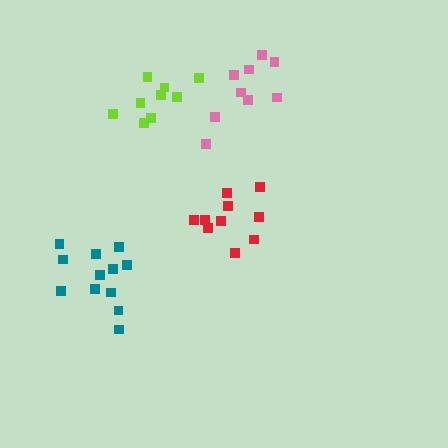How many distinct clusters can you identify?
There are 4 distinct clusters.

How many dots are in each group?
Group 1: 9 dots, Group 2: 10 dots, Group 3: 9 dots, Group 4: 12 dots (40 total).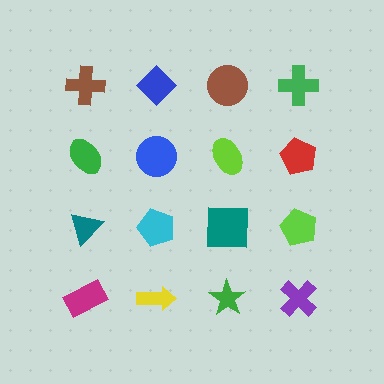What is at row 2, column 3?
A lime ellipse.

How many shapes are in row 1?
4 shapes.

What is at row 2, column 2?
A blue circle.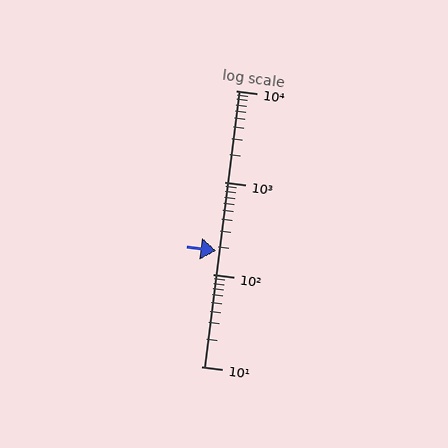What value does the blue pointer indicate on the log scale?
The pointer indicates approximately 180.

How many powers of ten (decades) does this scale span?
The scale spans 3 decades, from 10 to 10000.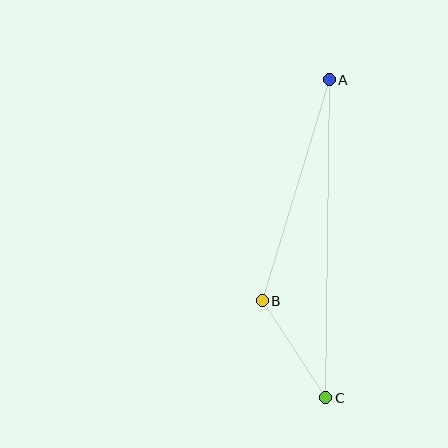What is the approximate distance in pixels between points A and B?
The distance between A and B is approximately 231 pixels.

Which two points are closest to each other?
Points B and C are closest to each other.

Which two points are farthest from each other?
Points A and C are farthest from each other.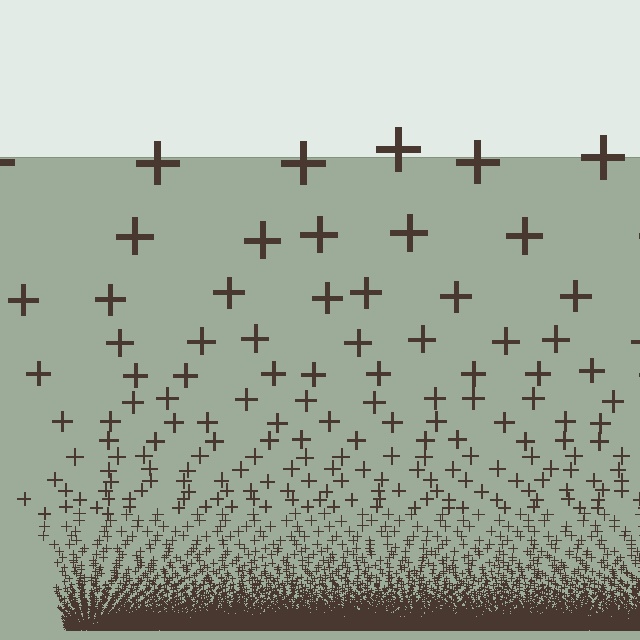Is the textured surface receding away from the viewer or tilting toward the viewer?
The surface appears to tilt toward the viewer. Texture elements get larger and sparser toward the top.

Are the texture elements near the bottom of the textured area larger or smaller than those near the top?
Smaller. The gradient is inverted — elements near the bottom are smaller and denser.